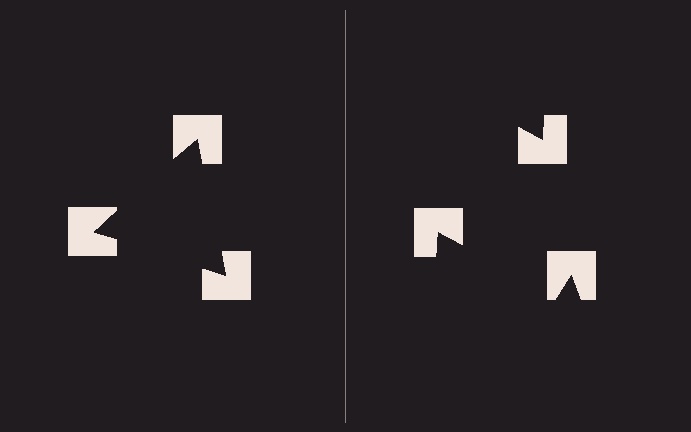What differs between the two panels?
The notched squares are positioned identically on both sides; only the wedge orientations differ. On the left they align to a triangle; on the right they are misaligned.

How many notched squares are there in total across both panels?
6 — 3 on each side.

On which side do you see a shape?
An illusory triangle appears on the left side. On the right side the wedge cuts are rotated, so no coherent shape forms.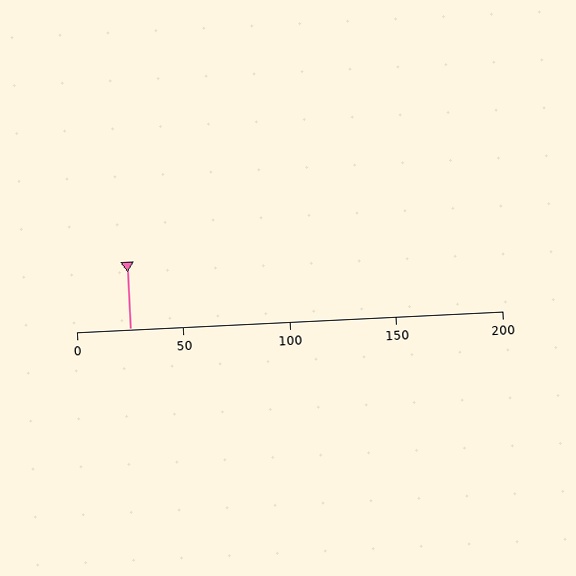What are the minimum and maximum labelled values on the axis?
The axis runs from 0 to 200.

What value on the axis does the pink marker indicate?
The marker indicates approximately 25.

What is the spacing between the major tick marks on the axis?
The major ticks are spaced 50 apart.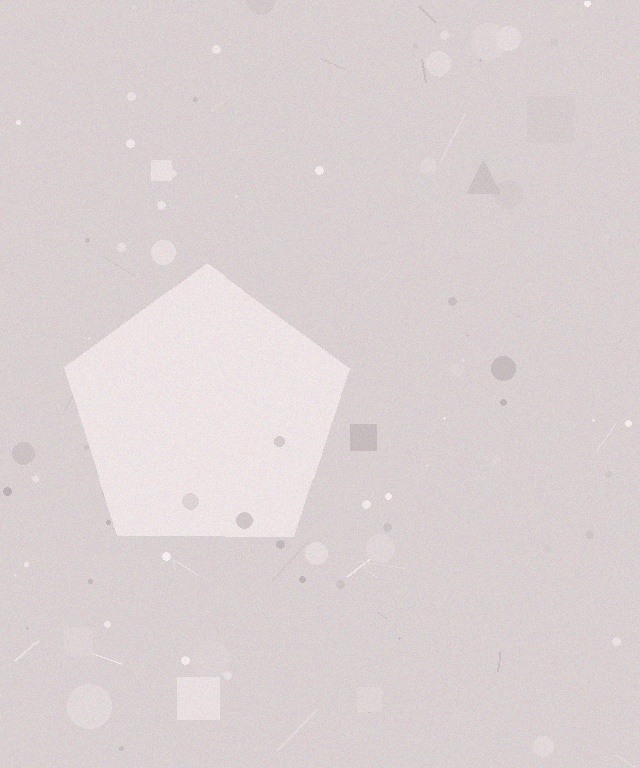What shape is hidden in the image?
A pentagon is hidden in the image.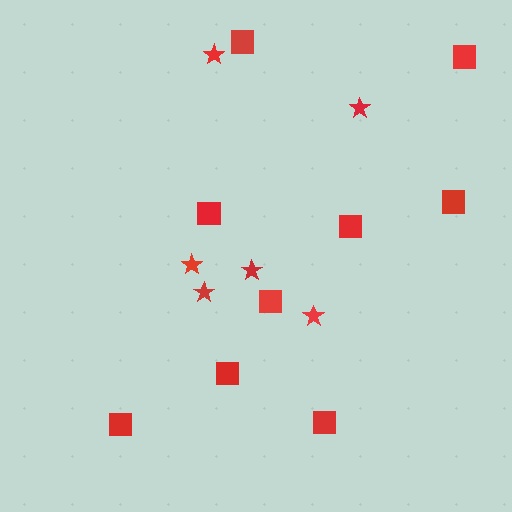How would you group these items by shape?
There are 2 groups: one group of squares (9) and one group of stars (6).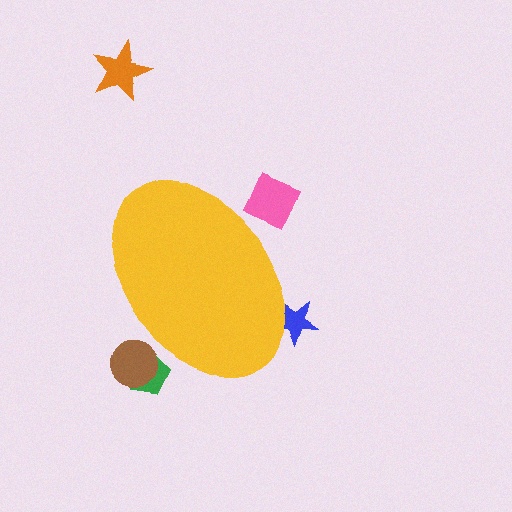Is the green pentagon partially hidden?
Yes, the green pentagon is partially hidden behind the yellow ellipse.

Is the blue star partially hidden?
Yes, the blue star is partially hidden behind the yellow ellipse.